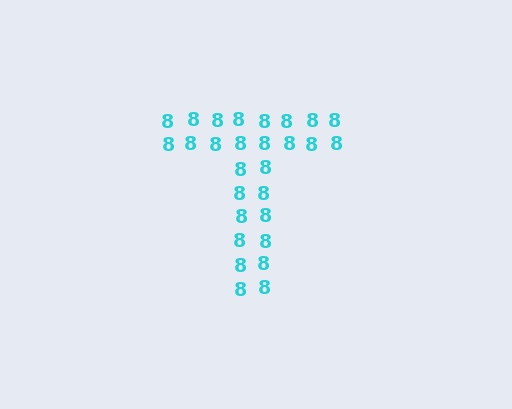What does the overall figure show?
The overall figure shows the letter T.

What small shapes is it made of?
It is made of small digit 8's.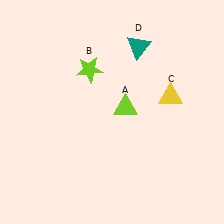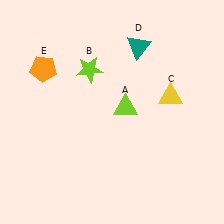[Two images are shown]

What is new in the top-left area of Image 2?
An orange pentagon (E) was added in the top-left area of Image 2.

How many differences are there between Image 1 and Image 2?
There is 1 difference between the two images.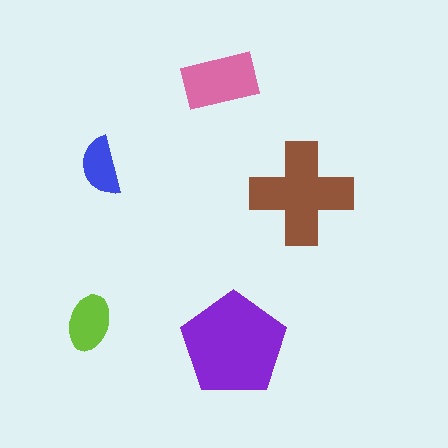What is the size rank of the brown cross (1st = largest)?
2nd.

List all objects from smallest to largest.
The blue semicircle, the lime ellipse, the pink rectangle, the brown cross, the purple pentagon.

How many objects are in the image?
There are 5 objects in the image.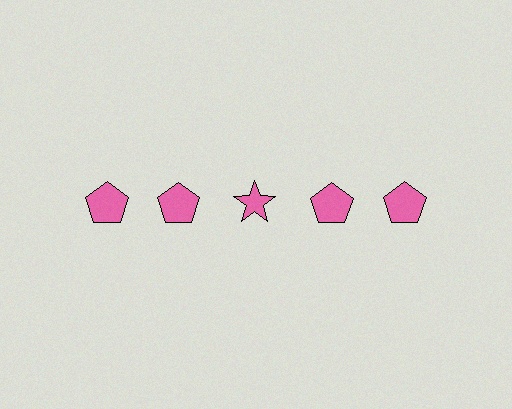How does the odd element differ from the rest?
It has a different shape: star instead of pentagon.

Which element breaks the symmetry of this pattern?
The pink star in the top row, center column breaks the symmetry. All other shapes are pink pentagons.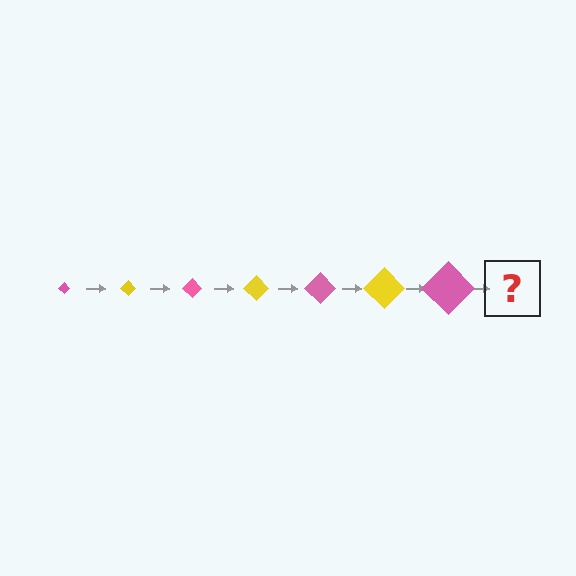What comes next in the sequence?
The next element should be a yellow diamond, larger than the previous one.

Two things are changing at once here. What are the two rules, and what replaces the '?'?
The two rules are that the diamond grows larger each step and the color cycles through pink and yellow. The '?' should be a yellow diamond, larger than the previous one.